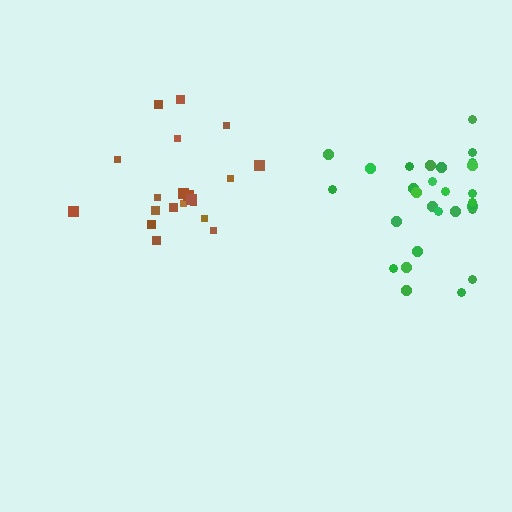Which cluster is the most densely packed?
Green.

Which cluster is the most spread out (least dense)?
Brown.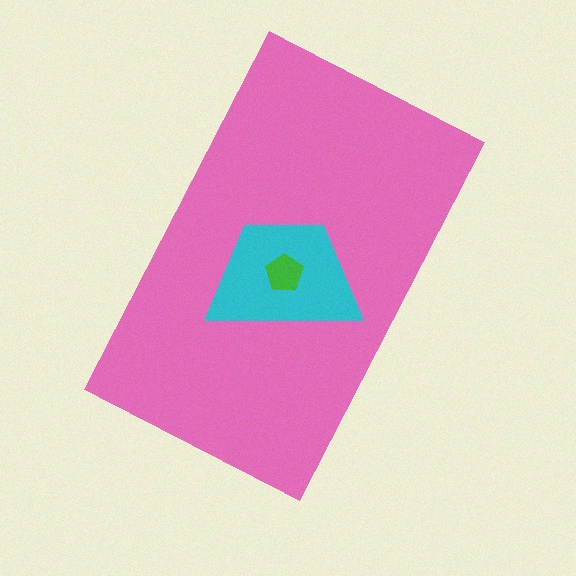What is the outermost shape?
The pink rectangle.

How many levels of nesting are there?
3.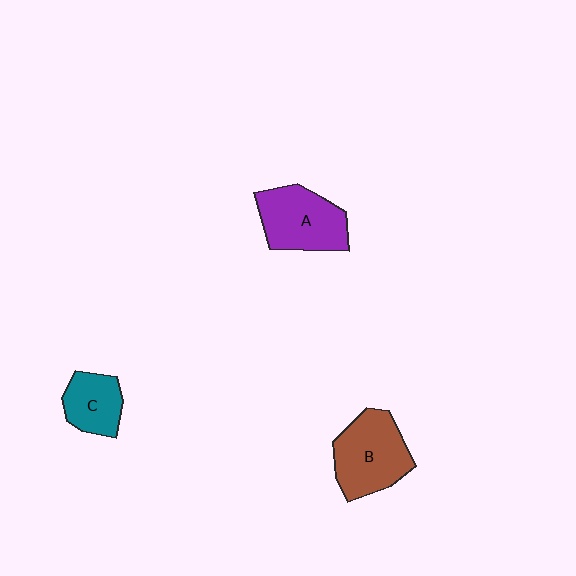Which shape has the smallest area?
Shape C (teal).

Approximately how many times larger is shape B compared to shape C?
Approximately 1.6 times.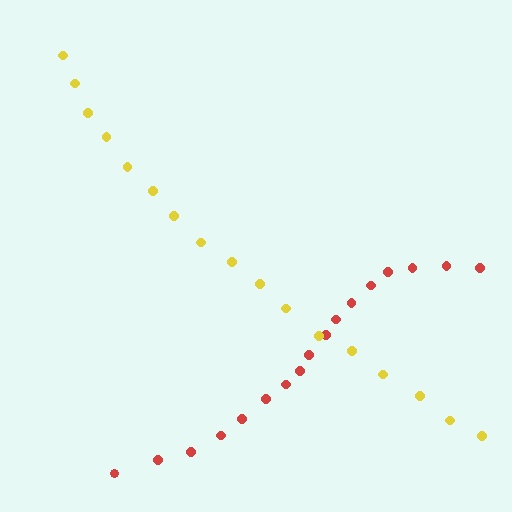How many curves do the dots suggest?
There are 2 distinct paths.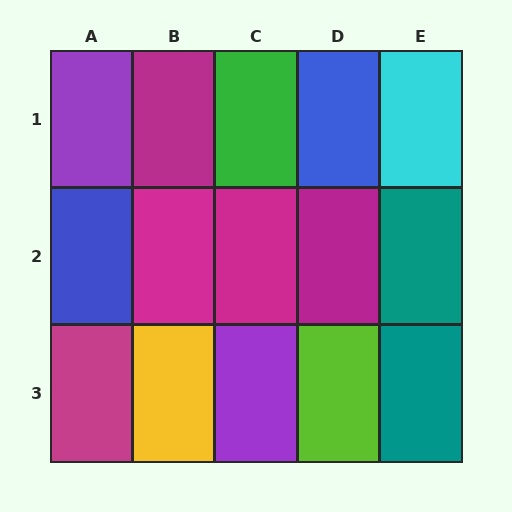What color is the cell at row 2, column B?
Magenta.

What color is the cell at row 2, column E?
Teal.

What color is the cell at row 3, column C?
Purple.